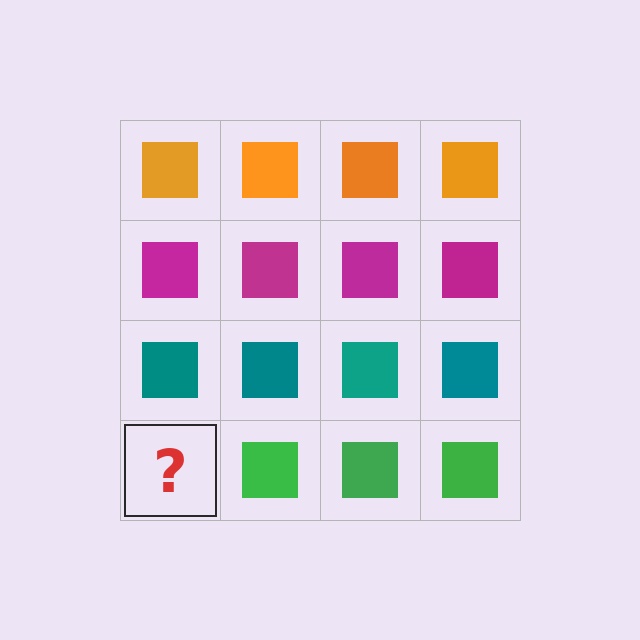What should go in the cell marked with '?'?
The missing cell should contain a green square.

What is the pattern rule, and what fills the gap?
The rule is that each row has a consistent color. The gap should be filled with a green square.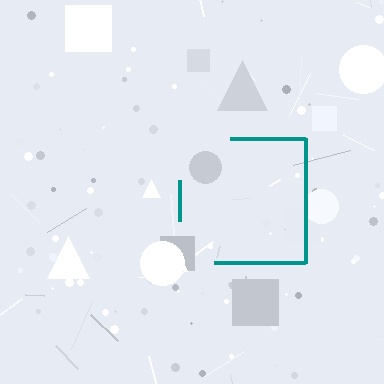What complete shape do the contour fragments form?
The contour fragments form a square.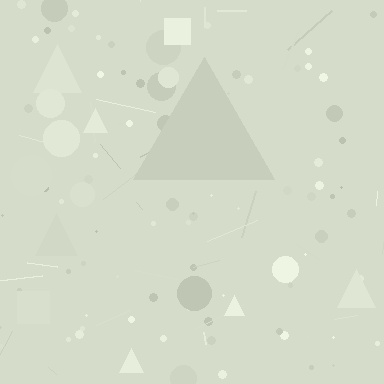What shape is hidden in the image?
A triangle is hidden in the image.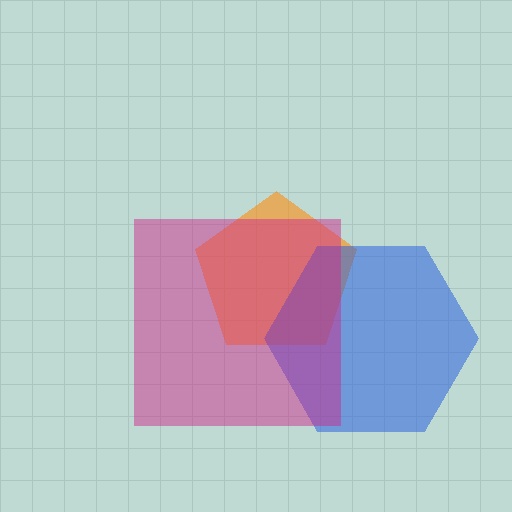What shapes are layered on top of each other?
The layered shapes are: an orange pentagon, a blue hexagon, a magenta square.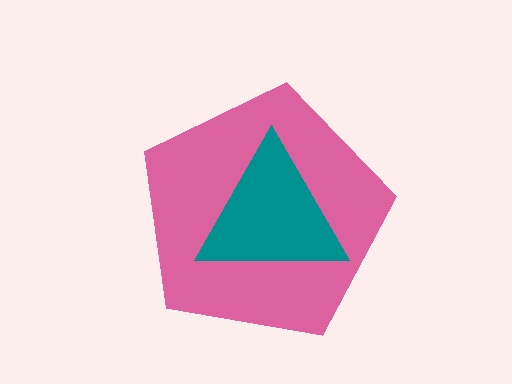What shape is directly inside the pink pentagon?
The teal triangle.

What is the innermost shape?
The teal triangle.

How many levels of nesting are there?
2.